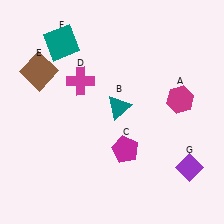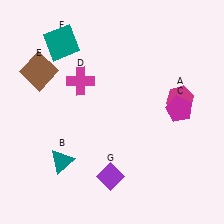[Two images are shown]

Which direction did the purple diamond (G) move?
The purple diamond (G) moved left.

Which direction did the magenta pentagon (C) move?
The magenta pentagon (C) moved right.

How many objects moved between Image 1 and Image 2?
3 objects moved between the two images.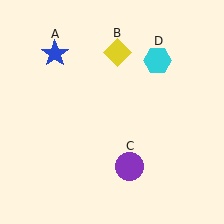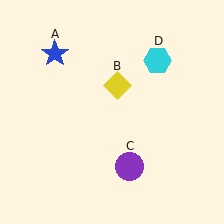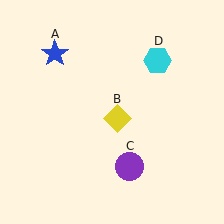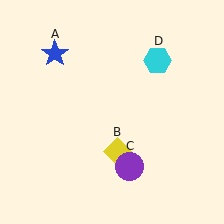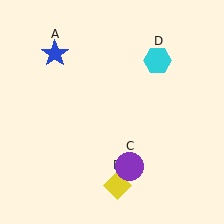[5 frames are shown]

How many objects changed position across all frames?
1 object changed position: yellow diamond (object B).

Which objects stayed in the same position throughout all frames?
Blue star (object A) and purple circle (object C) and cyan hexagon (object D) remained stationary.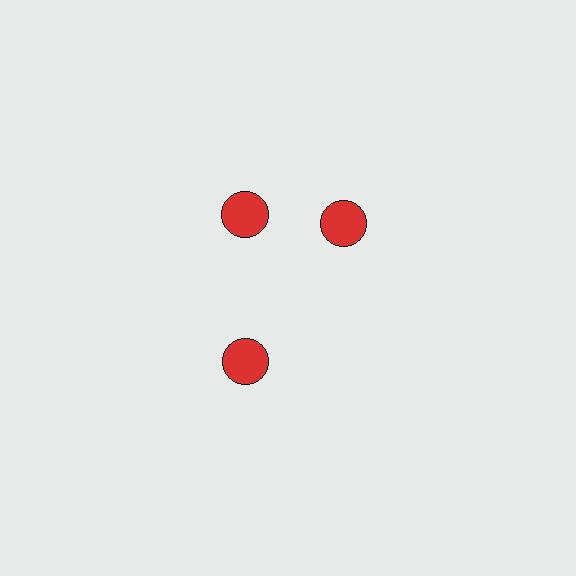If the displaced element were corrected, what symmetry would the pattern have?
It would have 3-fold rotational symmetry — the pattern would map onto itself every 120 degrees.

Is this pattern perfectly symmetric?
No. The 3 red circles are arranged in a ring, but one element near the 3 o'clock position is rotated out of alignment along the ring, breaking the 3-fold rotational symmetry.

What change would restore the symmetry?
The symmetry would be restored by rotating it back into even spacing with its neighbors so that all 3 circles sit at equal angles and equal distance from the center.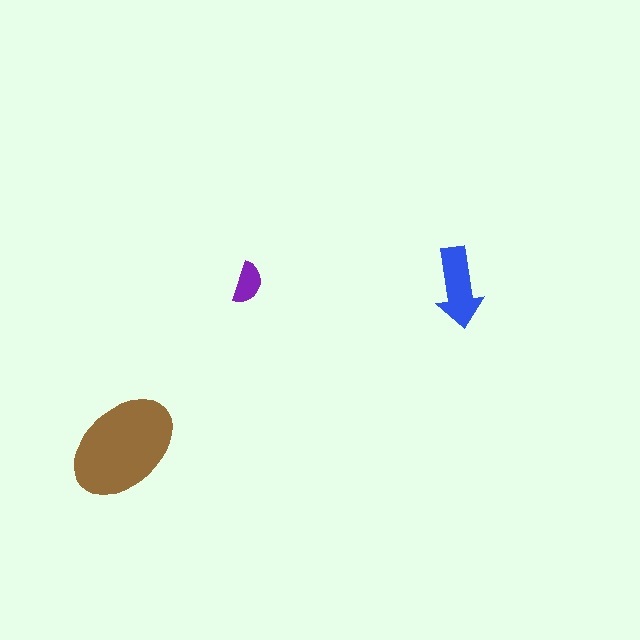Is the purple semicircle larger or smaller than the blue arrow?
Smaller.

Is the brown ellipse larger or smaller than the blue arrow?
Larger.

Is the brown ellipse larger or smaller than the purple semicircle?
Larger.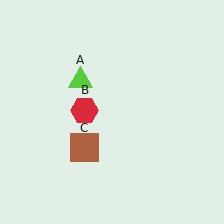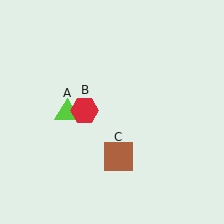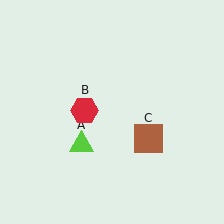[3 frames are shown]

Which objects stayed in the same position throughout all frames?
Red hexagon (object B) remained stationary.